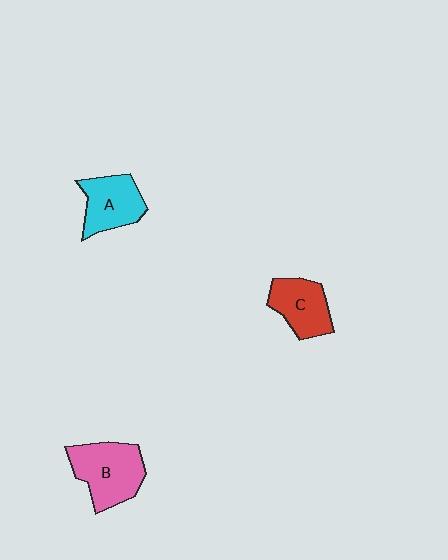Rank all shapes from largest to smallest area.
From largest to smallest: B (pink), A (cyan), C (red).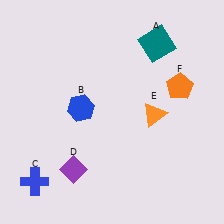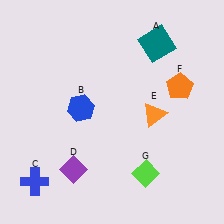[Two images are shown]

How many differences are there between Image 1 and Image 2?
There is 1 difference between the two images.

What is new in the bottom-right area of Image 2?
A lime diamond (G) was added in the bottom-right area of Image 2.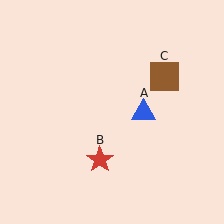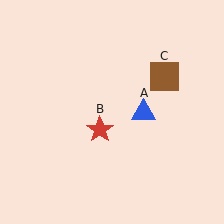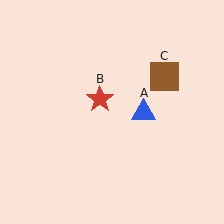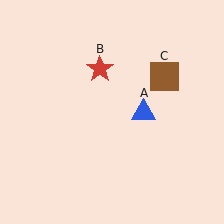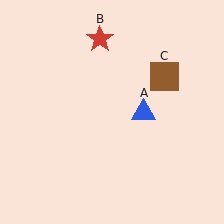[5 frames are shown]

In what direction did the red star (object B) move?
The red star (object B) moved up.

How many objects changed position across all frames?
1 object changed position: red star (object B).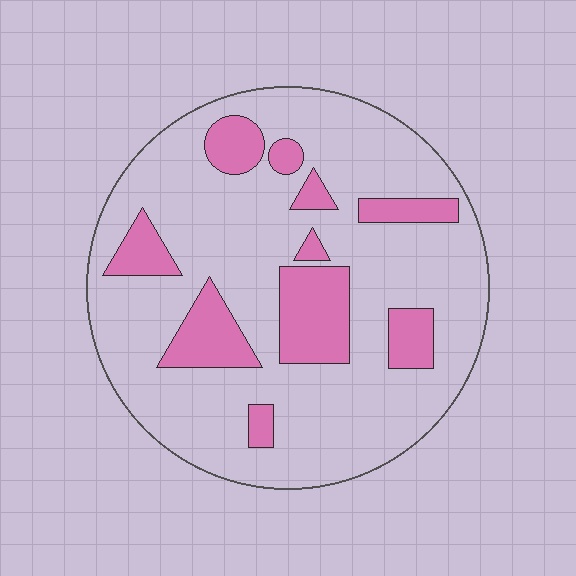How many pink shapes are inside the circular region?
10.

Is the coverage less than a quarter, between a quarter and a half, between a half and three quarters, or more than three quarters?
Less than a quarter.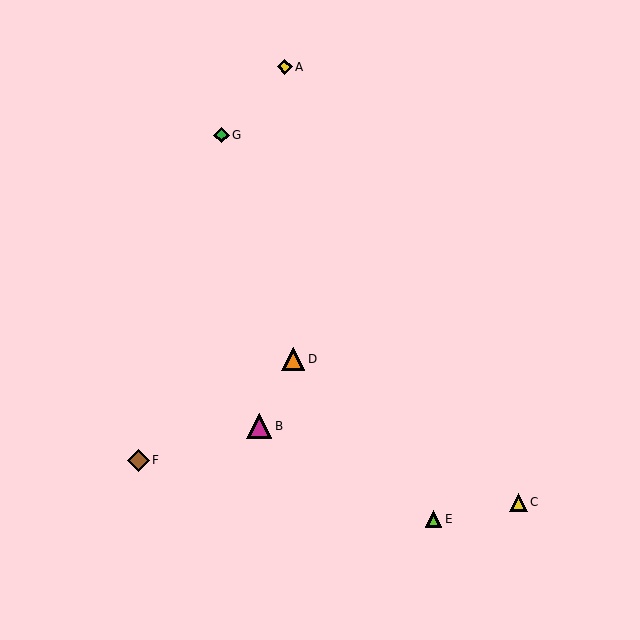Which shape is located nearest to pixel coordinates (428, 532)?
The lime triangle (labeled E) at (434, 519) is nearest to that location.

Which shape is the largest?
The magenta triangle (labeled B) is the largest.